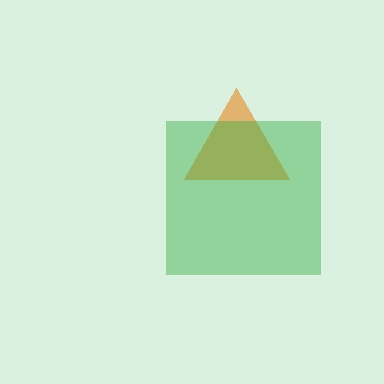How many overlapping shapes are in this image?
There are 2 overlapping shapes in the image.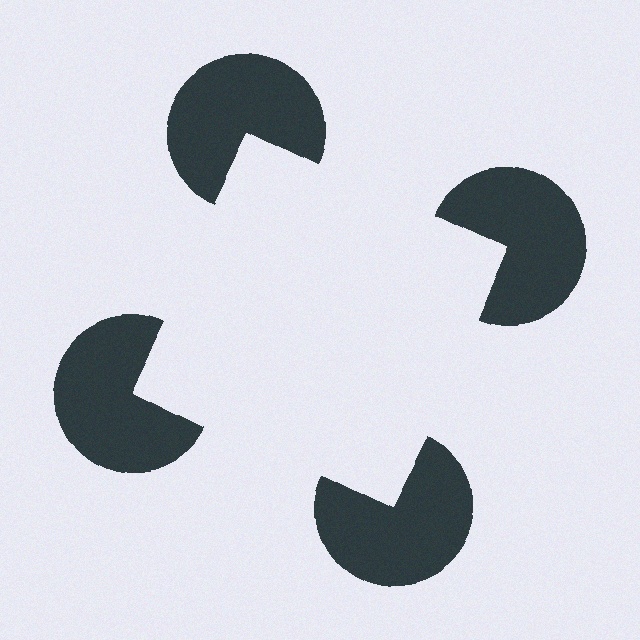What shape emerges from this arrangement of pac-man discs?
An illusory square — its edges are inferred from the aligned wedge cuts in the pac-man discs, not physically drawn.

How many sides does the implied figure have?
4 sides.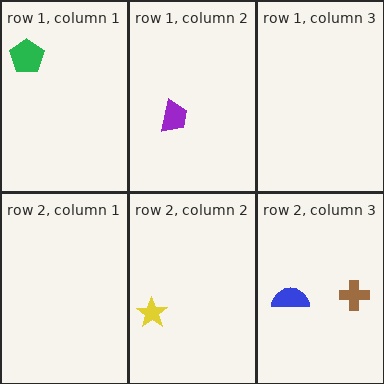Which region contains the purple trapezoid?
The row 1, column 2 region.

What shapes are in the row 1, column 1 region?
The green pentagon.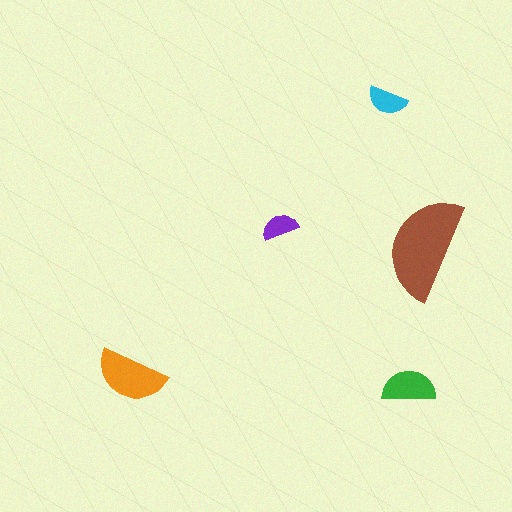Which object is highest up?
The cyan semicircle is topmost.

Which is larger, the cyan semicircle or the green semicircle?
The green one.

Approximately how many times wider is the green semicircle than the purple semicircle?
About 1.5 times wider.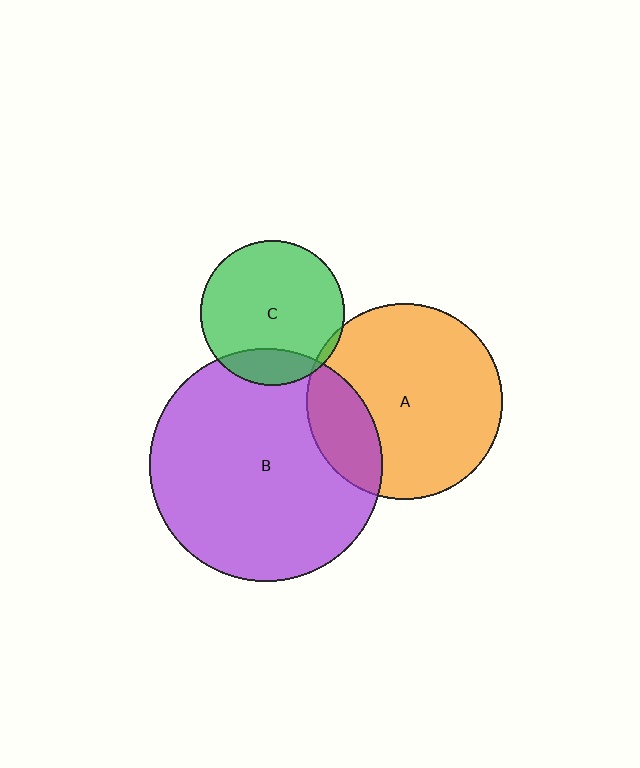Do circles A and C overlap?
Yes.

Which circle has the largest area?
Circle B (purple).